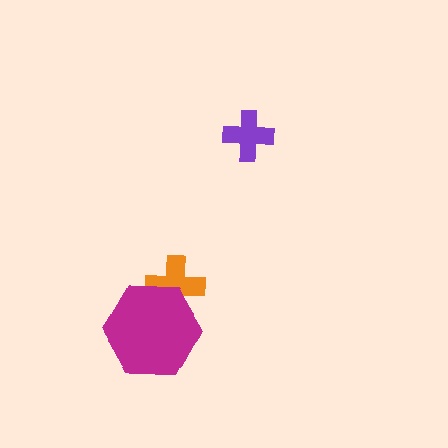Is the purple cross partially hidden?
No, no other shape covers it.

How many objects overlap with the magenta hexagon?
1 object overlaps with the magenta hexagon.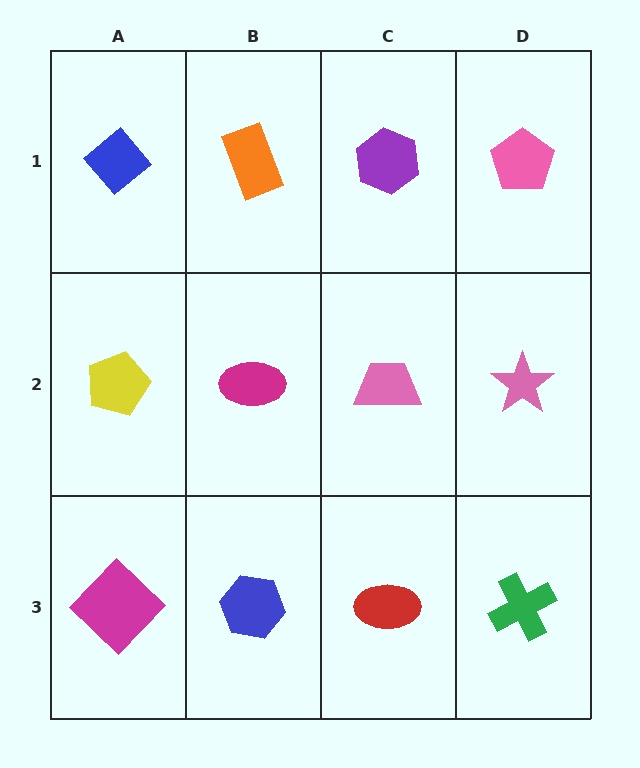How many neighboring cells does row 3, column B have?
3.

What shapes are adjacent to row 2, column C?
A purple hexagon (row 1, column C), a red ellipse (row 3, column C), a magenta ellipse (row 2, column B), a pink star (row 2, column D).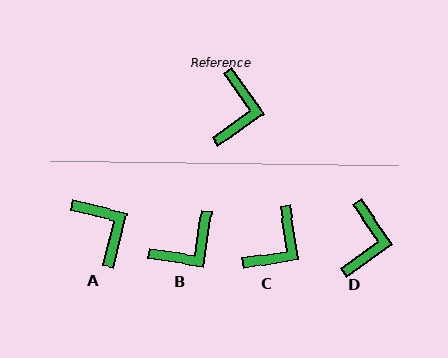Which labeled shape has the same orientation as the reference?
D.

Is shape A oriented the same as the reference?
No, it is off by about 41 degrees.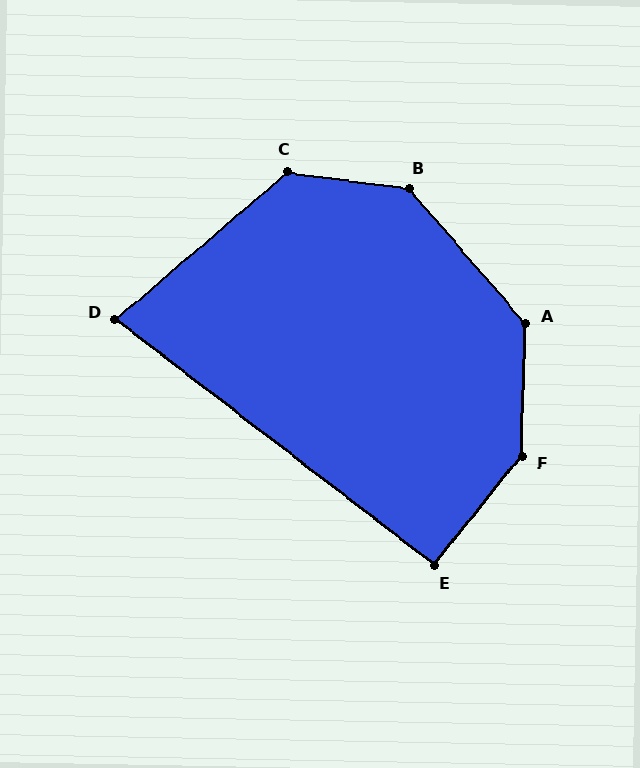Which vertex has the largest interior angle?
F, at approximately 143 degrees.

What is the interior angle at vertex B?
Approximately 139 degrees (obtuse).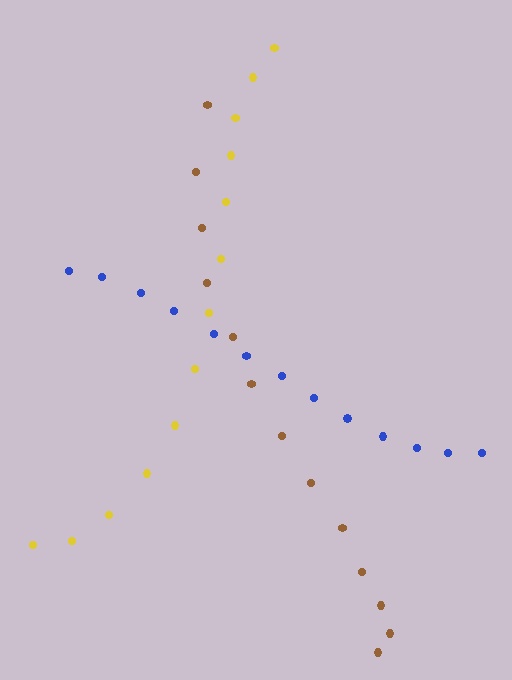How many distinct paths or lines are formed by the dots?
There are 3 distinct paths.